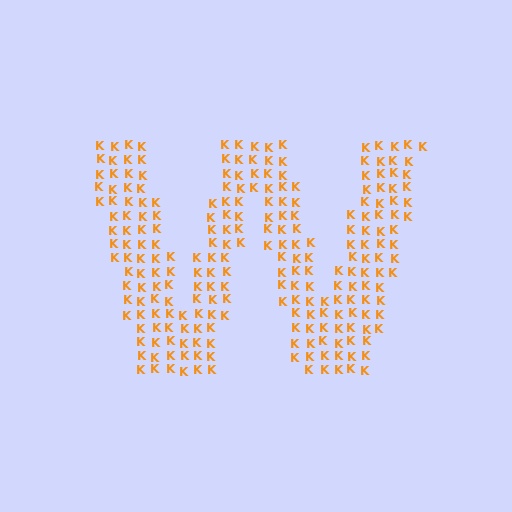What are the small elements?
The small elements are letter K's.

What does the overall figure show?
The overall figure shows the letter W.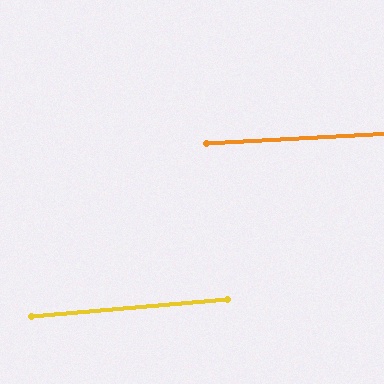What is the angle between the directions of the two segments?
Approximately 2 degrees.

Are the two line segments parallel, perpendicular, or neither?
Parallel — their directions differ by only 2.0°.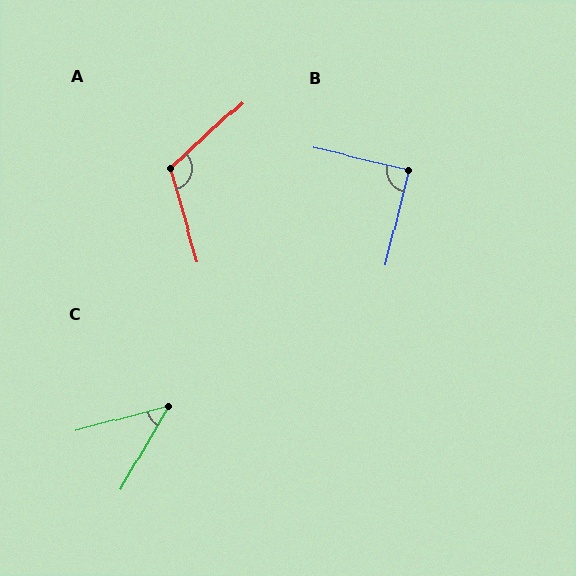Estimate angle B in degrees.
Approximately 90 degrees.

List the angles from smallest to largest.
C (45°), B (90°), A (117°).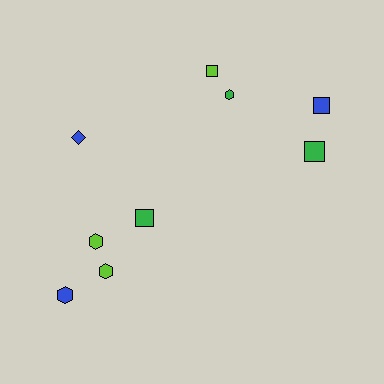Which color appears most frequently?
Blue, with 3 objects.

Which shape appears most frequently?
Square, with 4 objects.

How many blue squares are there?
There is 1 blue square.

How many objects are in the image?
There are 9 objects.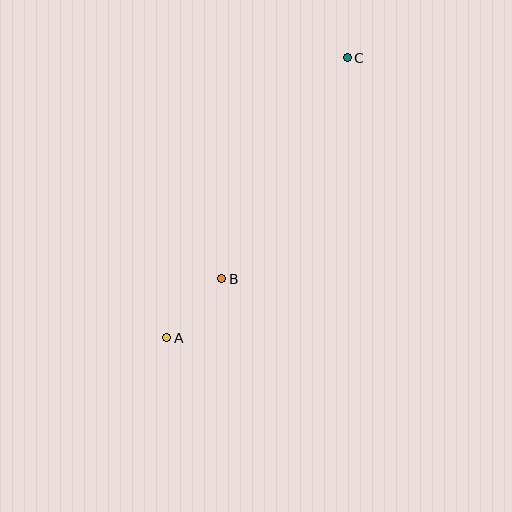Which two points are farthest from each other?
Points A and C are farthest from each other.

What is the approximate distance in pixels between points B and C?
The distance between B and C is approximately 254 pixels.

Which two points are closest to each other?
Points A and B are closest to each other.